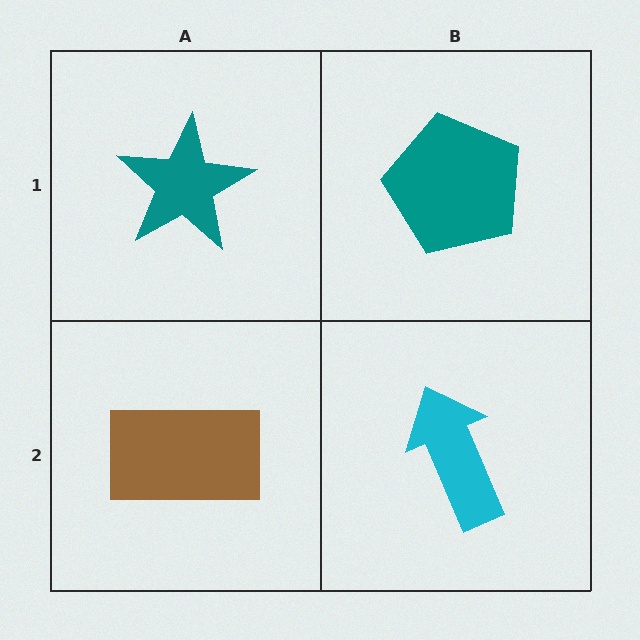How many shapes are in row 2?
2 shapes.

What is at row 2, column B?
A cyan arrow.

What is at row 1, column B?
A teal pentagon.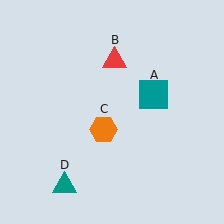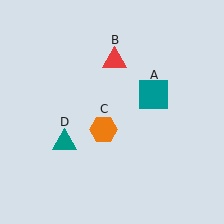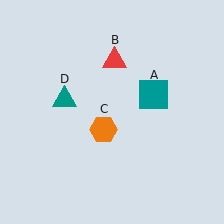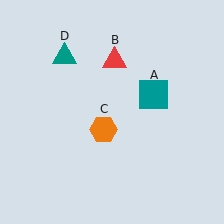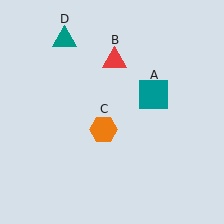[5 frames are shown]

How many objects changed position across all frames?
1 object changed position: teal triangle (object D).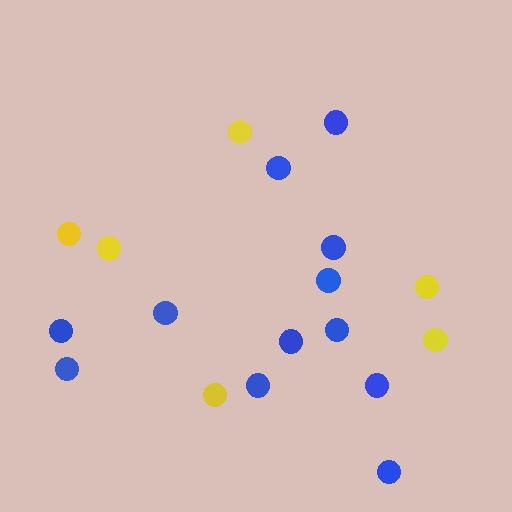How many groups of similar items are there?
There are 2 groups: one group of yellow circles (6) and one group of blue circles (12).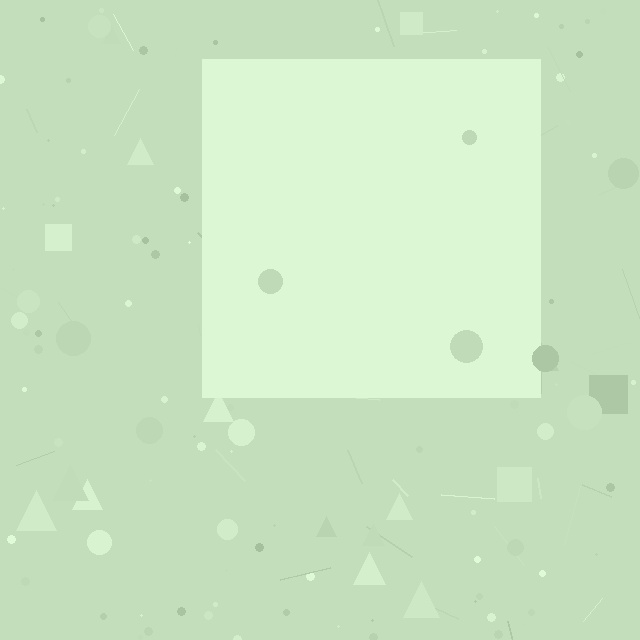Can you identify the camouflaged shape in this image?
The camouflaged shape is a square.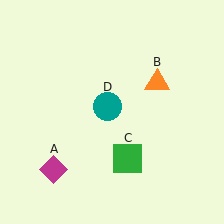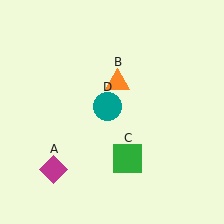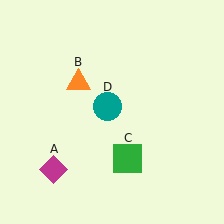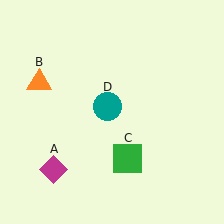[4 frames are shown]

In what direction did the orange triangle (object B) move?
The orange triangle (object B) moved left.